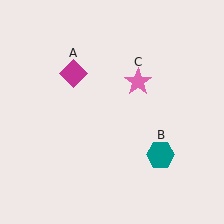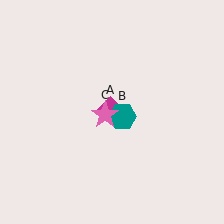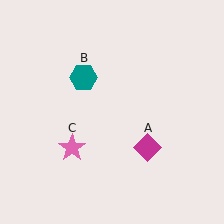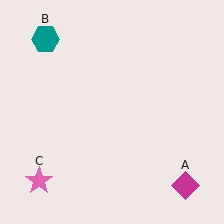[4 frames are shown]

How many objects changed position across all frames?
3 objects changed position: magenta diamond (object A), teal hexagon (object B), pink star (object C).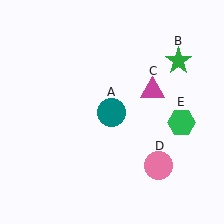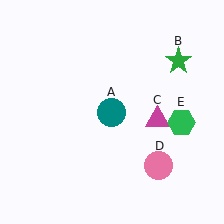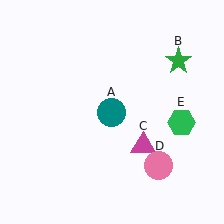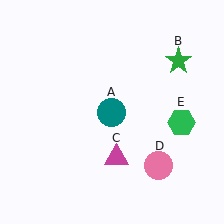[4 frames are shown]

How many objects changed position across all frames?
1 object changed position: magenta triangle (object C).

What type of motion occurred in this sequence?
The magenta triangle (object C) rotated clockwise around the center of the scene.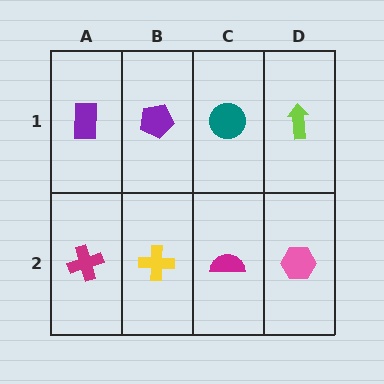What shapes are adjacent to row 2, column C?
A teal circle (row 1, column C), a yellow cross (row 2, column B), a pink hexagon (row 2, column D).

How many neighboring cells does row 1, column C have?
3.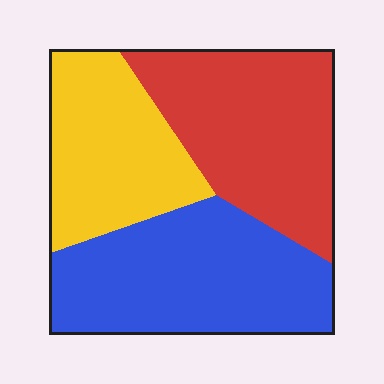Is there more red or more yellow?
Red.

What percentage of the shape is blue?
Blue covers 38% of the shape.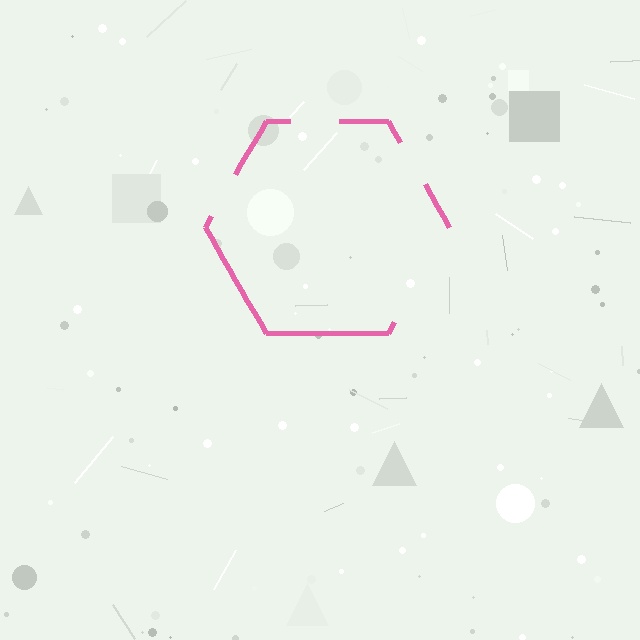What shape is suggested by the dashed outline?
The dashed outline suggests a hexagon.